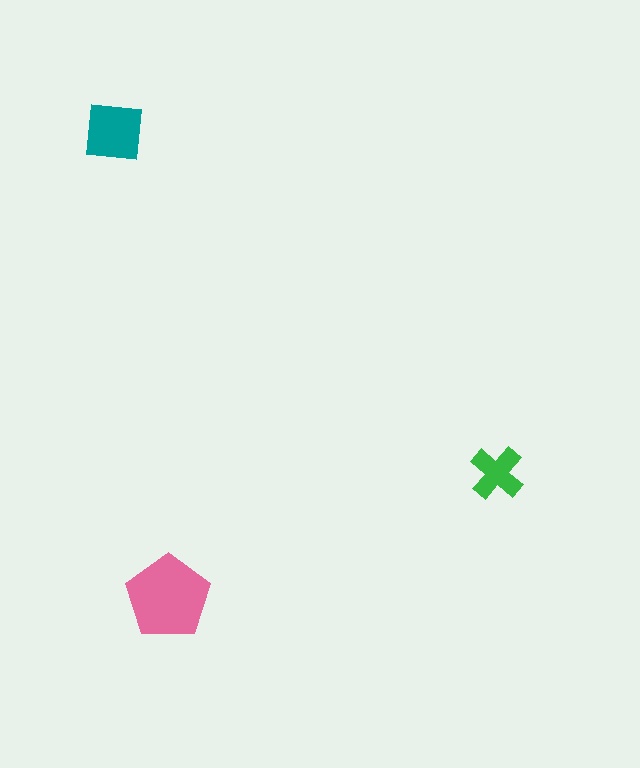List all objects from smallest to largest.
The green cross, the teal square, the pink pentagon.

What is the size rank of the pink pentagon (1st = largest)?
1st.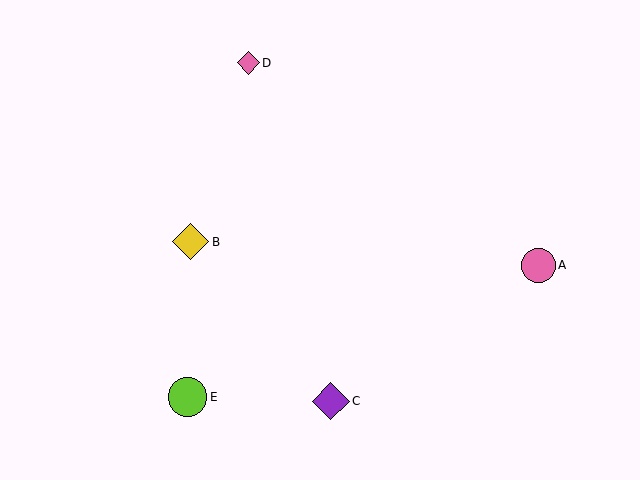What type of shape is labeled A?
Shape A is a pink circle.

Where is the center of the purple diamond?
The center of the purple diamond is at (331, 401).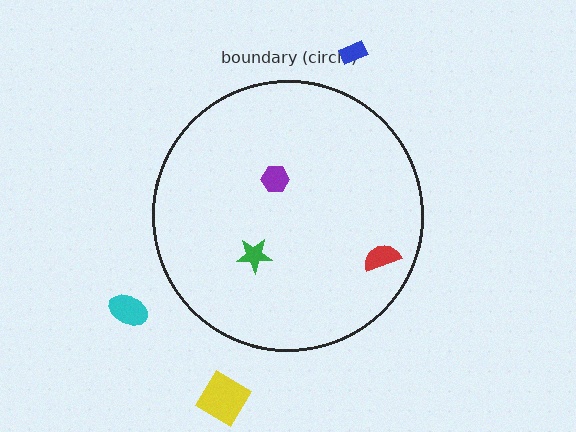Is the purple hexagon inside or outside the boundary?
Inside.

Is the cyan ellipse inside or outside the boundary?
Outside.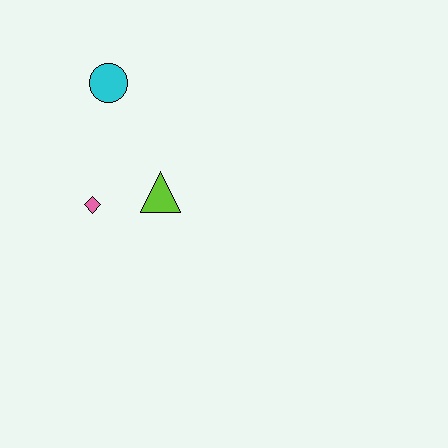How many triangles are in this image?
There is 1 triangle.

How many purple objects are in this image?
There are no purple objects.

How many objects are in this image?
There are 3 objects.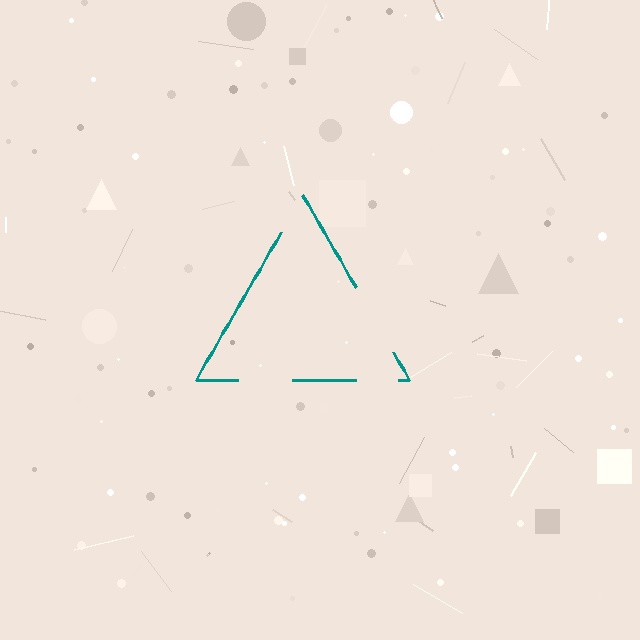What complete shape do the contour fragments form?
The contour fragments form a triangle.